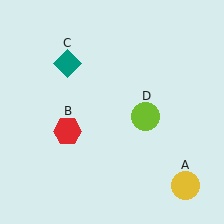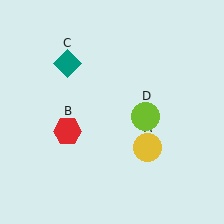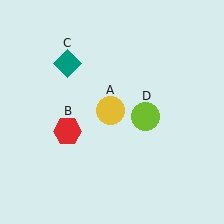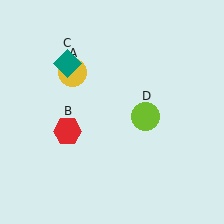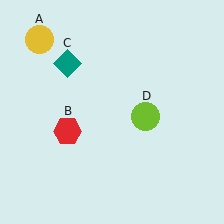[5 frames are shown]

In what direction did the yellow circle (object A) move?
The yellow circle (object A) moved up and to the left.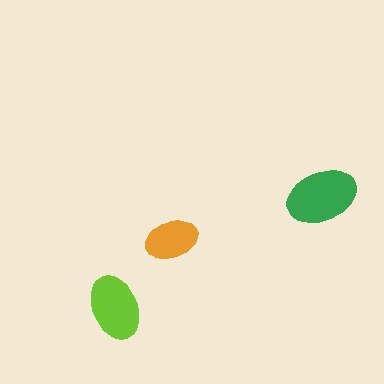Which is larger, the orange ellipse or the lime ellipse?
The lime one.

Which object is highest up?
The green ellipse is topmost.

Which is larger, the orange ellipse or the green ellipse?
The green one.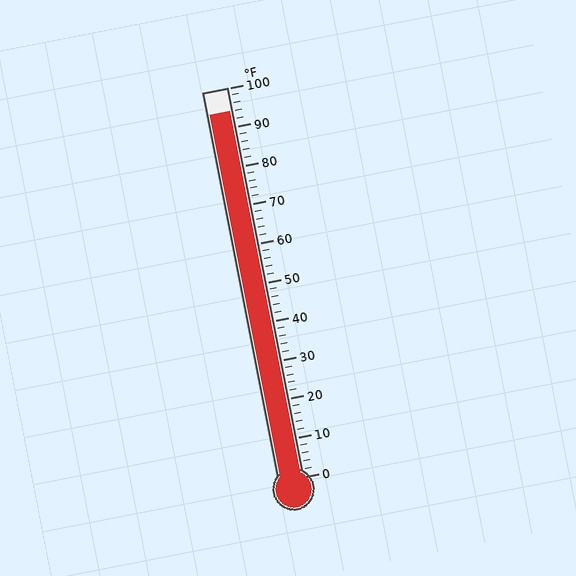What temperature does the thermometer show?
The thermometer shows approximately 94°F.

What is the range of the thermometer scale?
The thermometer scale ranges from 0°F to 100°F.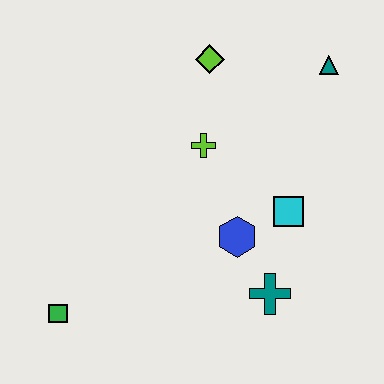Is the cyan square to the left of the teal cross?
No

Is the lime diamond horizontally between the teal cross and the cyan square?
No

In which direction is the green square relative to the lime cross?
The green square is below the lime cross.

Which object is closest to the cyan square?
The blue hexagon is closest to the cyan square.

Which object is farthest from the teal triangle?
The green square is farthest from the teal triangle.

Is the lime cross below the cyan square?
No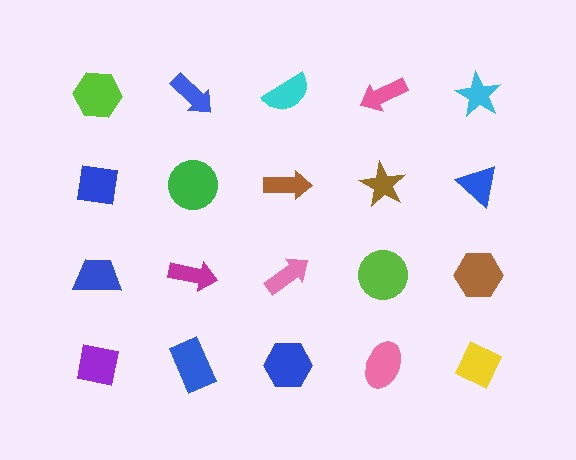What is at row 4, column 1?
A purple square.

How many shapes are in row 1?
5 shapes.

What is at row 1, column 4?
A pink arrow.